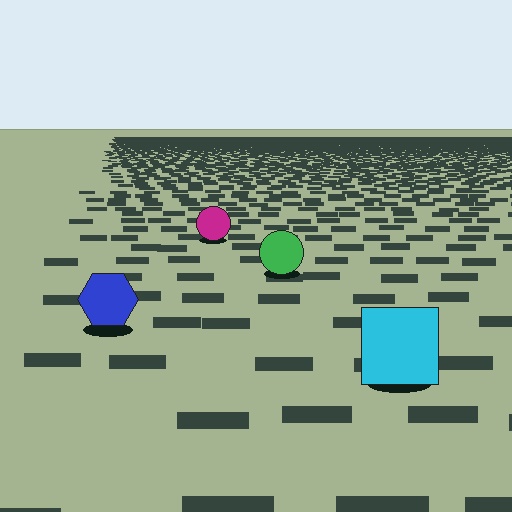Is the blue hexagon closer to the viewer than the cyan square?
No. The cyan square is closer — you can tell from the texture gradient: the ground texture is coarser near it.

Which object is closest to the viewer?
The cyan square is closest. The texture marks near it are larger and more spread out.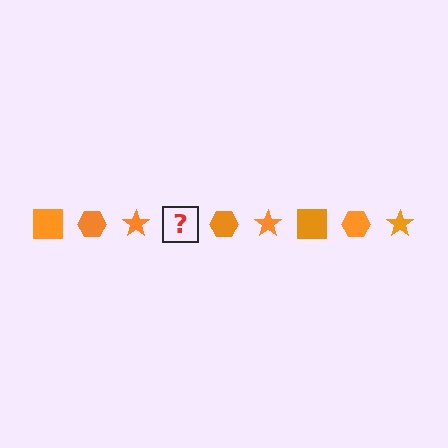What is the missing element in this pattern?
The missing element is an orange square.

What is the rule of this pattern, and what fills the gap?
The rule is that the pattern cycles through square, hexagon, star shapes in orange. The gap should be filled with an orange square.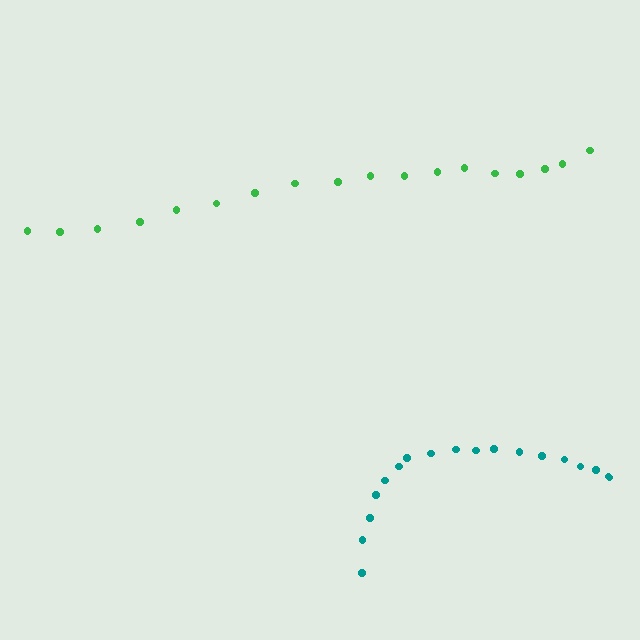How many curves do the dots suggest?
There are 2 distinct paths.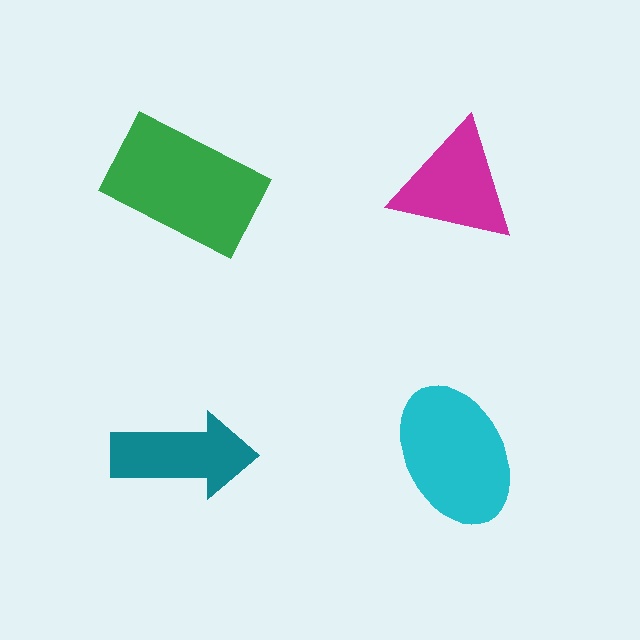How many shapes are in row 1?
2 shapes.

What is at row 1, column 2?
A magenta triangle.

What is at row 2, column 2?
A cyan ellipse.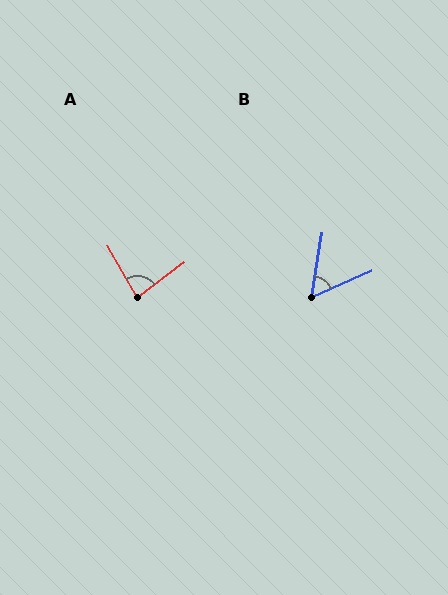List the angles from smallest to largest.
B (57°), A (83°).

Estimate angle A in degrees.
Approximately 83 degrees.